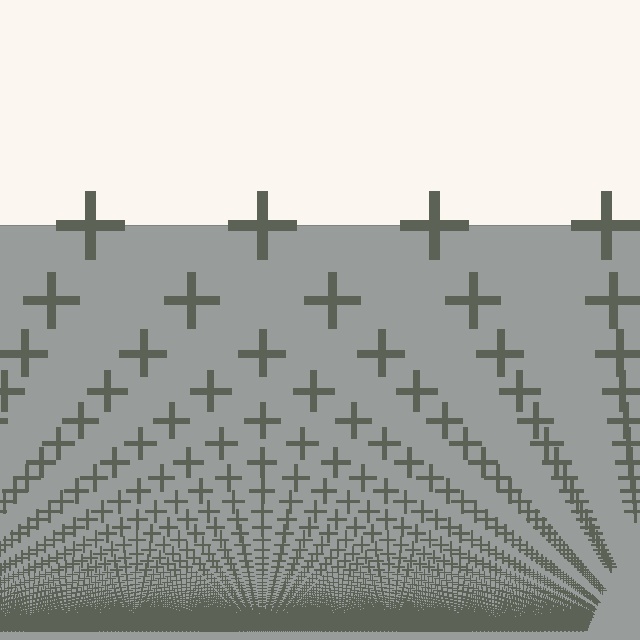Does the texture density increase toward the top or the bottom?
Density increases toward the bottom.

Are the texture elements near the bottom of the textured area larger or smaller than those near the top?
Smaller. The gradient is inverted — elements near the bottom are smaller and denser.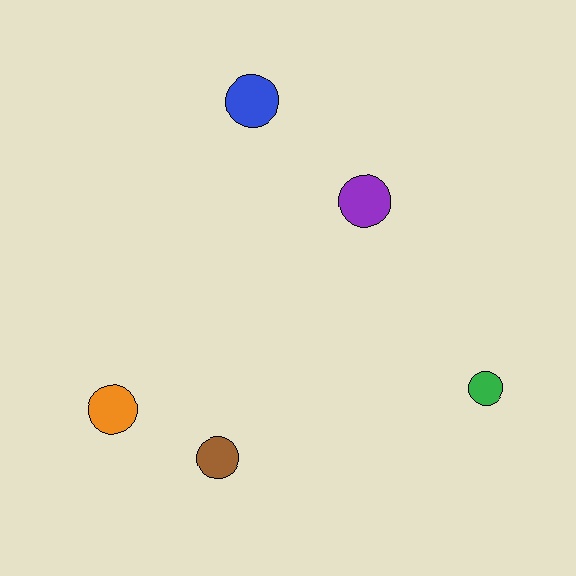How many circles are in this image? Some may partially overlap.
There are 5 circles.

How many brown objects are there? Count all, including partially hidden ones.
There is 1 brown object.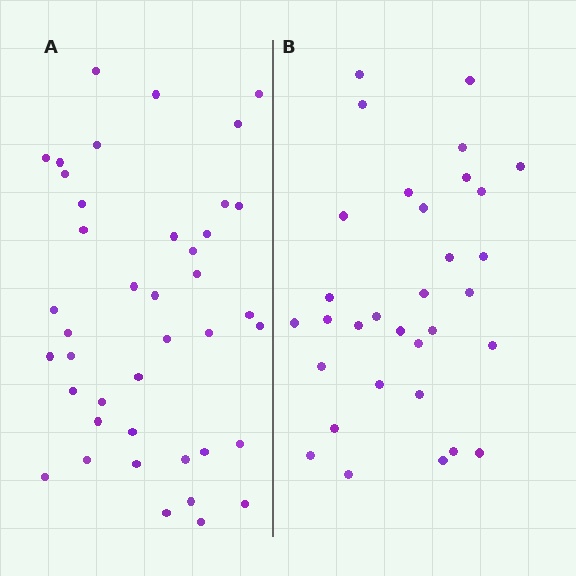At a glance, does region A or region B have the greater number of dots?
Region A (the left region) has more dots.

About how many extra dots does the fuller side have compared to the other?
Region A has roughly 8 or so more dots than region B.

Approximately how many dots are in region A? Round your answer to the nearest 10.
About 40 dots. (The exact count is 41, which rounds to 40.)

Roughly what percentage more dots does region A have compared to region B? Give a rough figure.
About 30% more.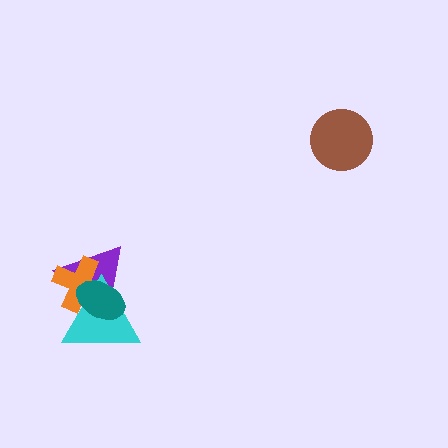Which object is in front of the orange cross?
The teal ellipse is in front of the orange cross.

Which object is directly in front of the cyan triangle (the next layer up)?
The orange cross is directly in front of the cyan triangle.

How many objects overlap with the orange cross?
3 objects overlap with the orange cross.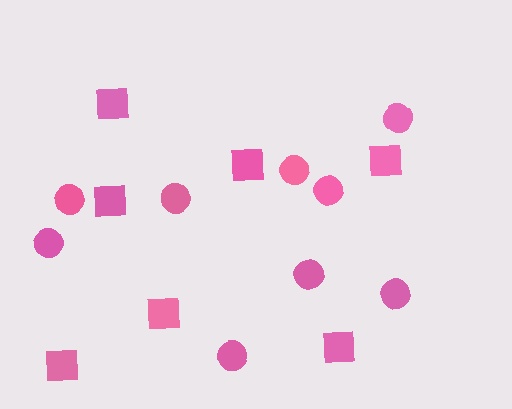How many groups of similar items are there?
There are 2 groups: one group of circles (9) and one group of squares (7).